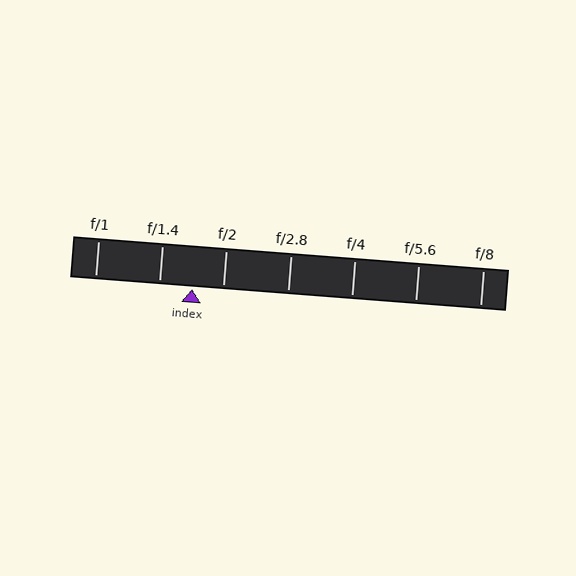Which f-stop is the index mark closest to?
The index mark is closest to f/2.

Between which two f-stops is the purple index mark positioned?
The index mark is between f/1.4 and f/2.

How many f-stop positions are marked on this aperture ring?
There are 7 f-stop positions marked.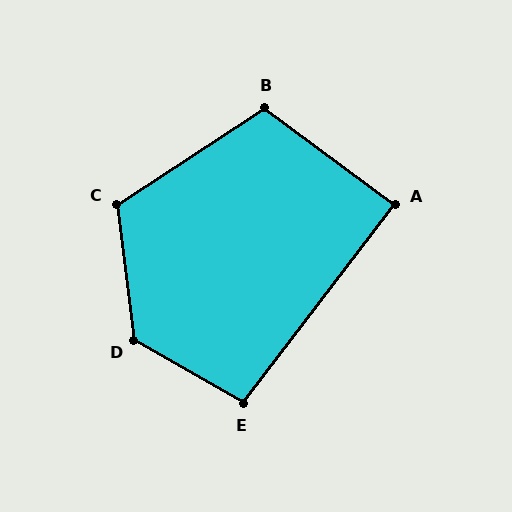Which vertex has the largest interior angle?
D, at approximately 127 degrees.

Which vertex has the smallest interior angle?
A, at approximately 89 degrees.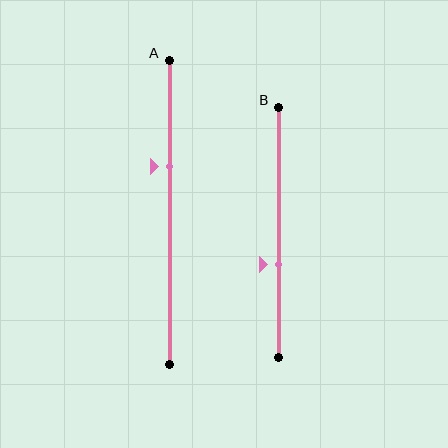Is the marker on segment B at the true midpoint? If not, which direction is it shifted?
No, the marker on segment B is shifted downward by about 13% of the segment length.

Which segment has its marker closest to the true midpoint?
Segment B has its marker closest to the true midpoint.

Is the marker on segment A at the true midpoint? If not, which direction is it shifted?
No, the marker on segment A is shifted upward by about 15% of the segment length.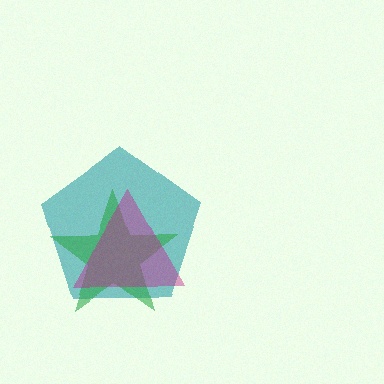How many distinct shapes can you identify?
There are 3 distinct shapes: a teal pentagon, a green star, a magenta triangle.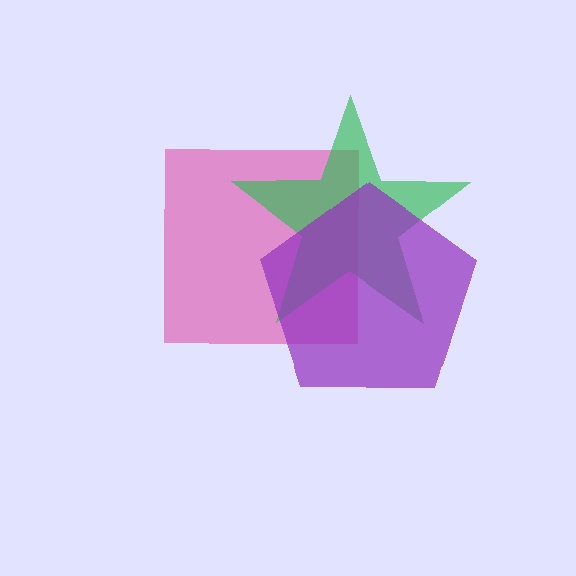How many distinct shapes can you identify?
There are 3 distinct shapes: a pink square, a green star, a purple pentagon.